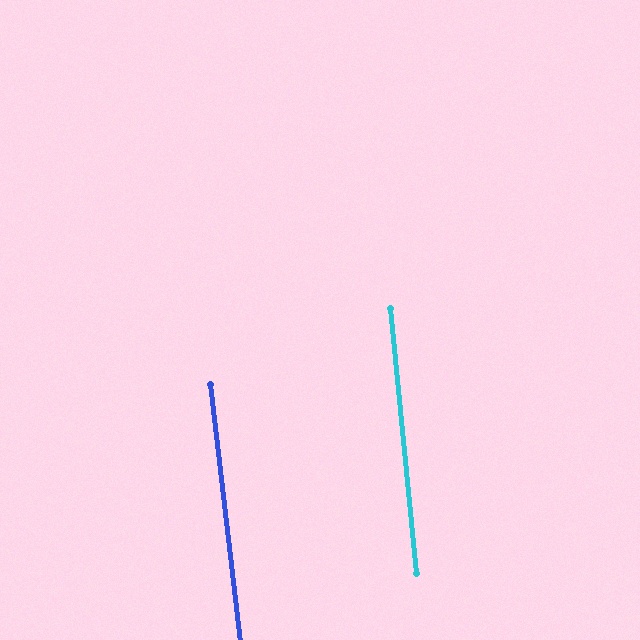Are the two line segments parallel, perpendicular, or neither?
Parallel — their directions differ by only 1.1°.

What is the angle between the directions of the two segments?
Approximately 1 degree.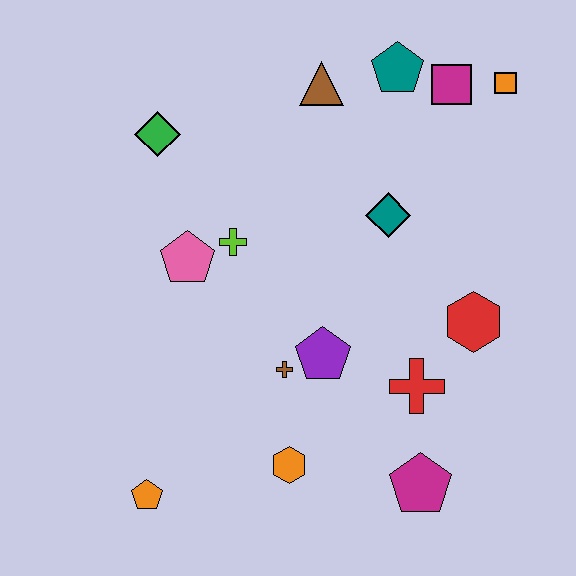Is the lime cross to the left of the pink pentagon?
No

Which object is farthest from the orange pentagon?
The orange square is farthest from the orange pentagon.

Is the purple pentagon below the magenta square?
Yes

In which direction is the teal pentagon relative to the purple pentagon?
The teal pentagon is above the purple pentagon.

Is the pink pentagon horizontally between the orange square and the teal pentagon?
No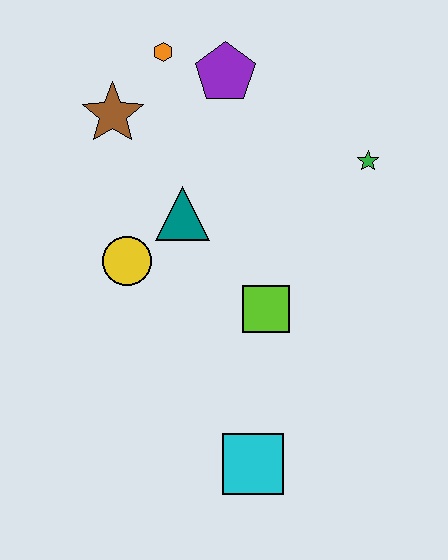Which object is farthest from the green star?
The cyan square is farthest from the green star.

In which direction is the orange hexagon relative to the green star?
The orange hexagon is to the left of the green star.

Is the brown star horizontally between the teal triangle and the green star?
No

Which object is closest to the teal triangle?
The yellow circle is closest to the teal triangle.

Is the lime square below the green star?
Yes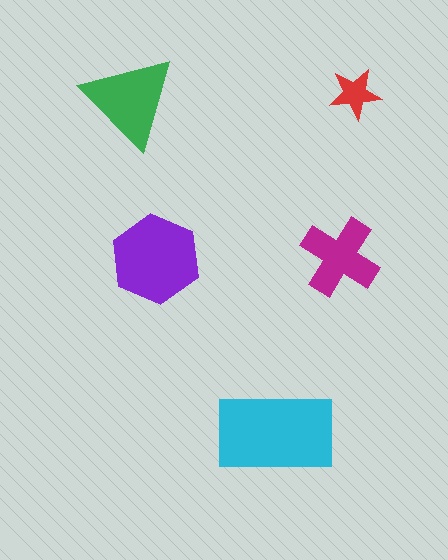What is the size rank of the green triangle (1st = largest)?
3rd.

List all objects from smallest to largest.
The red star, the magenta cross, the green triangle, the purple hexagon, the cyan rectangle.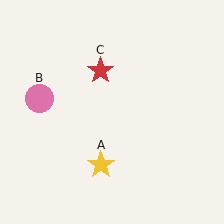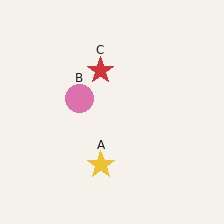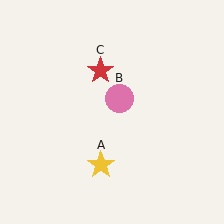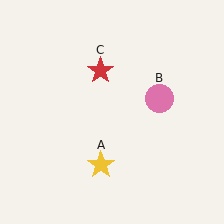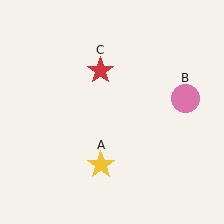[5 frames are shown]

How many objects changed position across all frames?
1 object changed position: pink circle (object B).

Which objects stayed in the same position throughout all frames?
Yellow star (object A) and red star (object C) remained stationary.